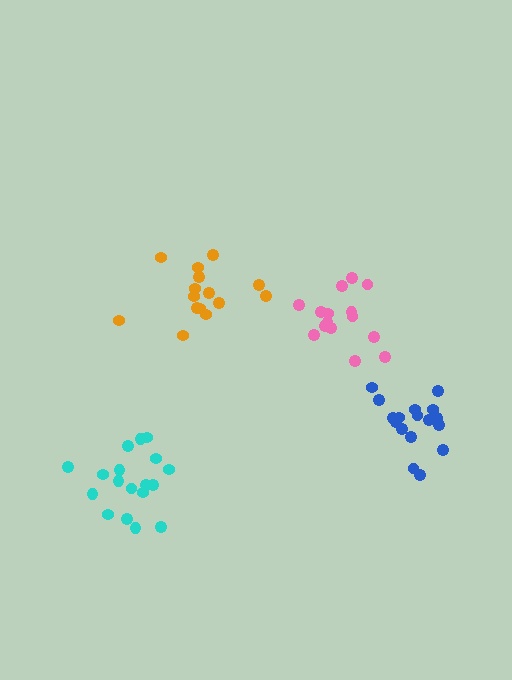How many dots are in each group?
Group 1: 15 dots, Group 2: 17 dots, Group 3: 18 dots, Group 4: 15 dots (65 total).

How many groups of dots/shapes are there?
There are 4 groups.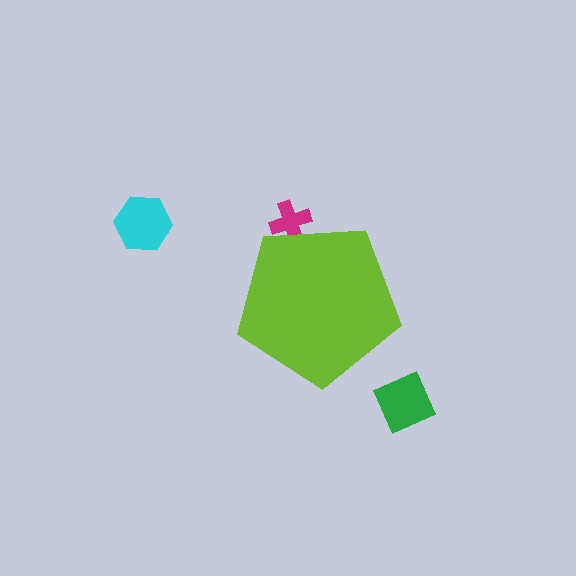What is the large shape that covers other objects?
A lime pentagon.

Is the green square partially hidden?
No, the green square is fully visible.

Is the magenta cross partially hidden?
Yes, the magenta cross is partially hidden behind the lime pentagon.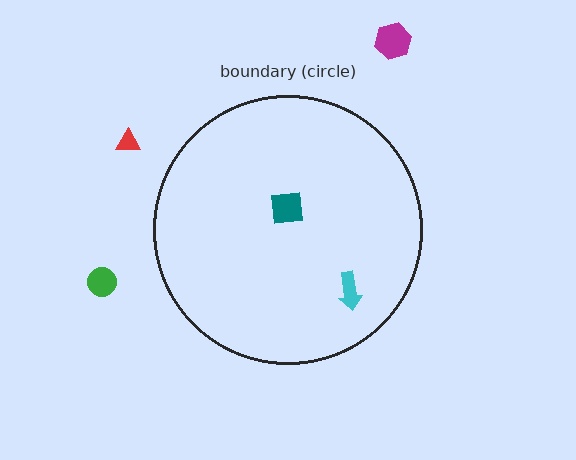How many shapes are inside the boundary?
2 inside, 3 outside.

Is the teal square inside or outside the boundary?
Inside.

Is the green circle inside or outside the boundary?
Outside.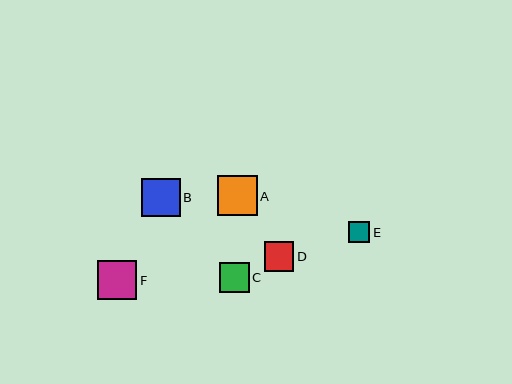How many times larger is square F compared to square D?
Square F is approximately 1.3 times the size of square D.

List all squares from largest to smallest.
From largest to smallest: A, F, B, C, D, E.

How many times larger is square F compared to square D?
Square F is approximately 1.3 times the size of square D.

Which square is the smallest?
Square E is the smallest with a size of approximately 22 pixels.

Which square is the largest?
Square A is the largest with a size of approximately 40 pixels.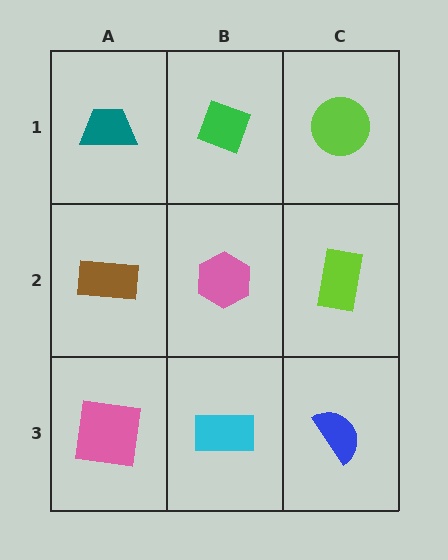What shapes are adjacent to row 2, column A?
A teal trapezoid (row 1, column A), a pink square (row 3, column A), a pink hexagon (row 2, column B).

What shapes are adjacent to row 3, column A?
A brown rectangle (row 2, column A), a cyan rectangle (row 3, column B).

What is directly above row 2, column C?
A lime circle.